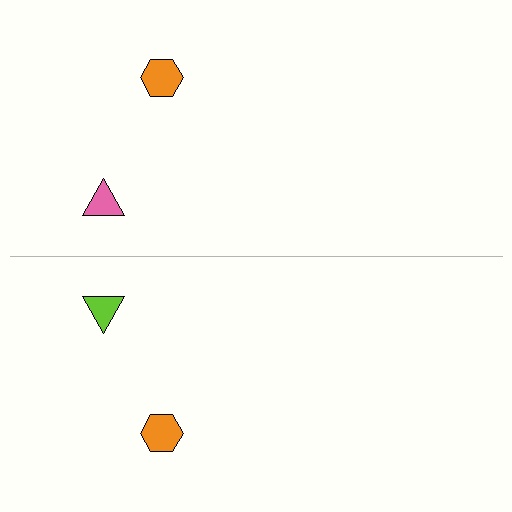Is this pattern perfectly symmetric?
No, the pattern is not perfectly symmetric. The lime triangle on the bottom side breaks the symmetry — its mirror counterpart is pink.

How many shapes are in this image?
There are 4 shapes in this image.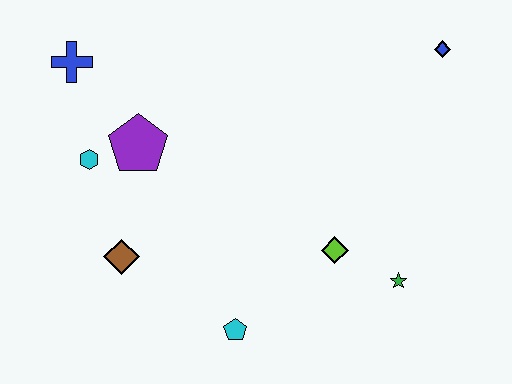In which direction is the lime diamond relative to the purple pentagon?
The lime diamond is to the right of the purple pentagon.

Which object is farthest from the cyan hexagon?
The blue diamond is farthest from the cyan hexagon.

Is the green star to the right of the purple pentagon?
Yes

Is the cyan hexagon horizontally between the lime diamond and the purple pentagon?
No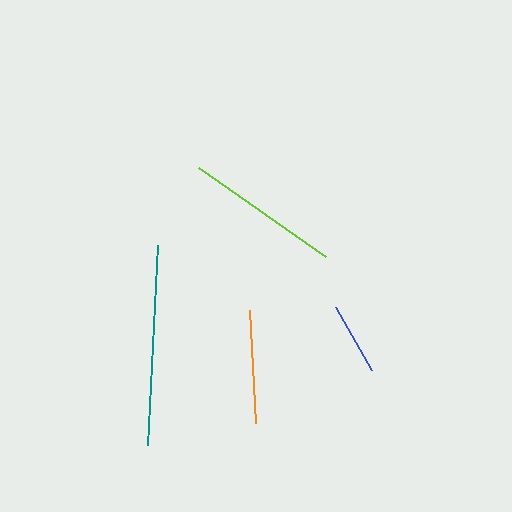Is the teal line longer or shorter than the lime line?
The teal line is longer than the lime line.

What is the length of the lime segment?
The lime segment is approximately 155 pixels long.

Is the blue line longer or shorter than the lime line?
The lime line is longer than the blue line.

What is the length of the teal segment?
The teal segment is approximately 200 pixels long.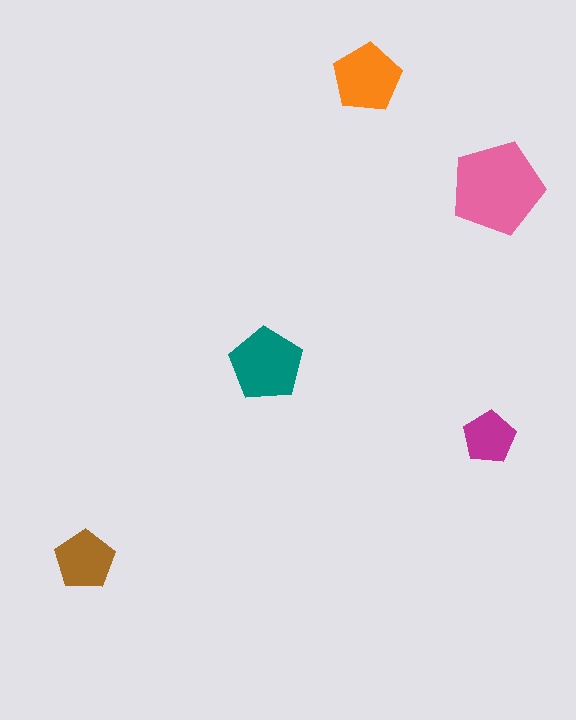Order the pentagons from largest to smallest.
the pink one, the teal one, the orange one, the brown one, the magenta one.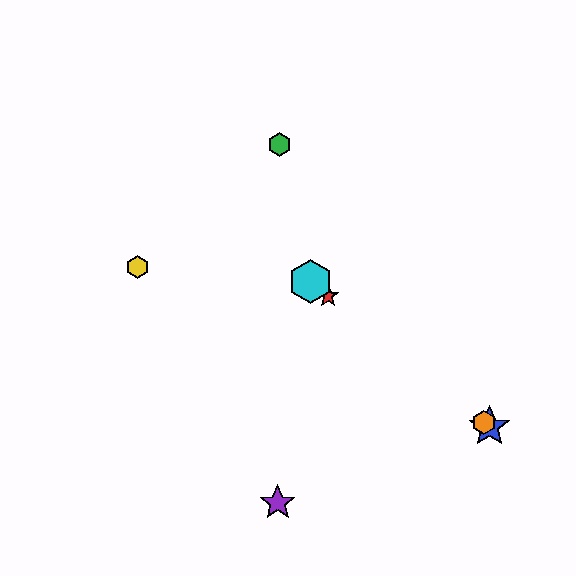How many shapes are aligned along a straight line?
4 shapes (the red star, the blue star, the orange hexagon, the cyan hexagon) are aligned along a straight line.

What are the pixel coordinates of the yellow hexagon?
The yellow hexagon is at (138, 267).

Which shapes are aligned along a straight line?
The red star, the blue star, the orange hexagon, the cyan hexagon are aligned along a straight line.